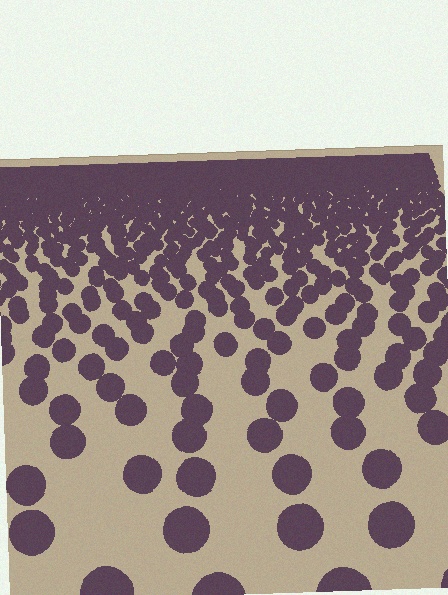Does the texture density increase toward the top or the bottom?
Density increases toward the top.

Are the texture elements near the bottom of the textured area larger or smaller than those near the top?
Larger. Near the bottom, elements are closer to the viewer and appear at a bigger on-screen size.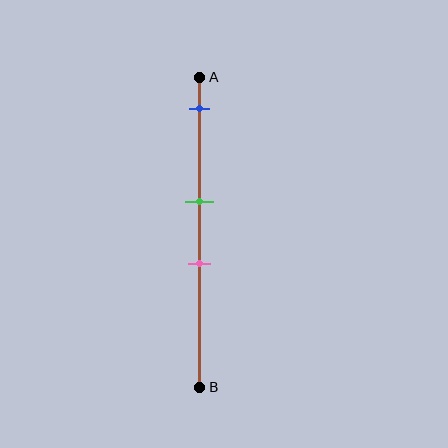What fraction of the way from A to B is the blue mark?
The blue mark is approximately 10% (0.1) of the way from A to B.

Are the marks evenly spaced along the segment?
No, the marks are not evenly spaced.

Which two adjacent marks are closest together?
The green and pink marks are the closest adjacent pair.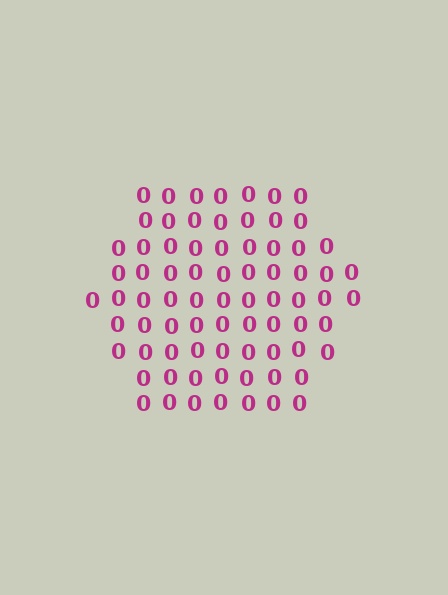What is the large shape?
The large shape is a hexagon.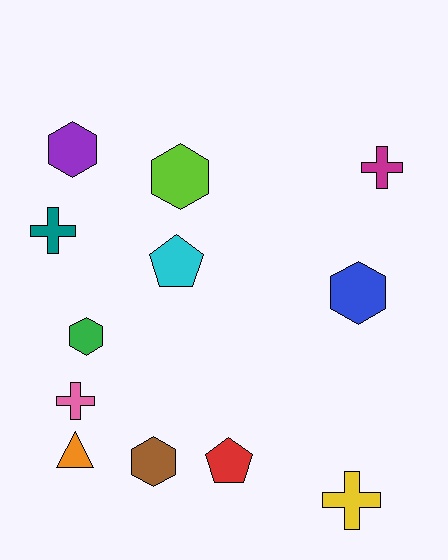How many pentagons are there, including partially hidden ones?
There are 2 pentagons.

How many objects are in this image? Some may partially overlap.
There are 12 objects.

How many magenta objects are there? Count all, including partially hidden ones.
There is 1 magenta object.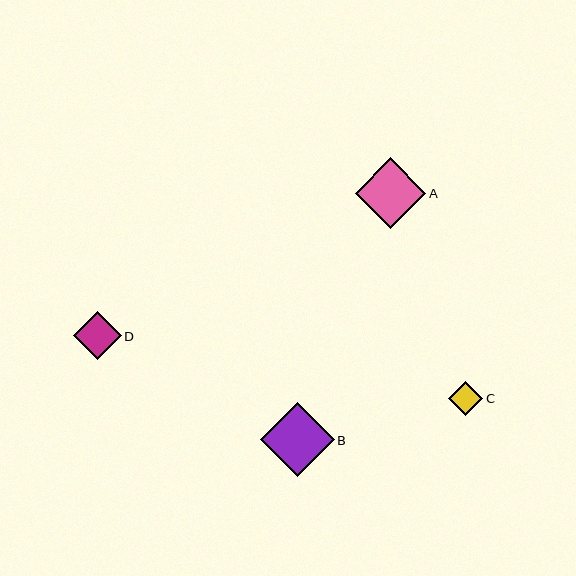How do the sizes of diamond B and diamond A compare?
Diamond B and diamond A are approximately the same size.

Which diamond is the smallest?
Diamond C is the smallest with a size of approximately 34 pixels.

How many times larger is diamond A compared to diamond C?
Diamond A is approximately 2.1 times the size of diamond C.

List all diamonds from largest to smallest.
From largest to smallest: B, A, D, C.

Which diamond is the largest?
Diamond B is the largest with a size of approximately 74 pixels.